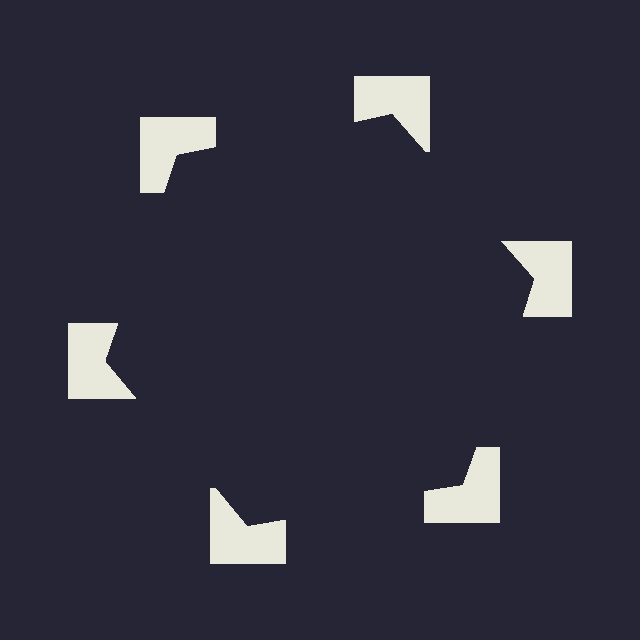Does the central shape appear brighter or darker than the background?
It typically appears slightly darker than the background, even though no actual brightness change is drawn.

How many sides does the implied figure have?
6 sides.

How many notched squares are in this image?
There are 6 — one at each vertex of the illusory hexagon.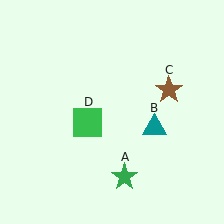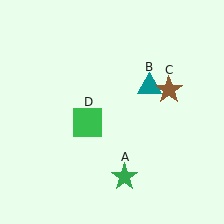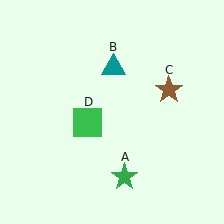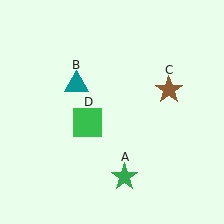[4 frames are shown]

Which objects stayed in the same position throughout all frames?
Green star (object A) and brown star (object C) and green square (object D) remained stationary.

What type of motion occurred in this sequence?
The teal triangle (object B) rotated counterclockwise around the center of the scene.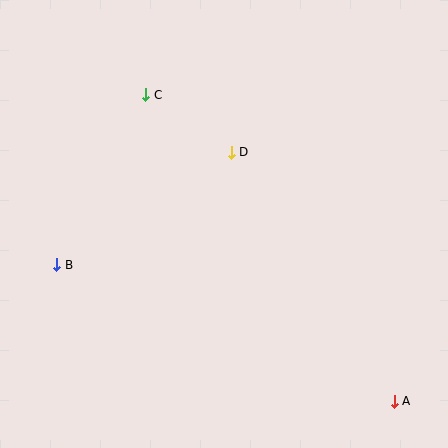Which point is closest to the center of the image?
Point D at (231, 152) is closest to the center.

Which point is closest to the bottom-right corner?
Point A is closest to the bottom-right corner.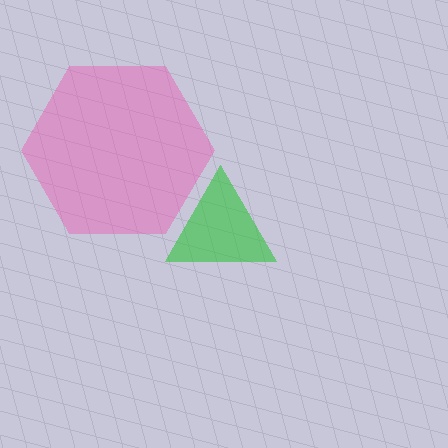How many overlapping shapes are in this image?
There are 2 overlapping shapes in the image.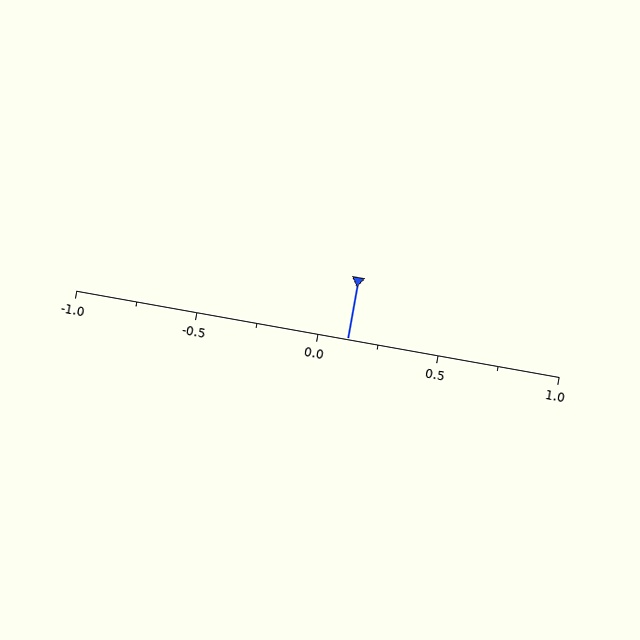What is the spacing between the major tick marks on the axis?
The major ticks are spaced 0.5 apart.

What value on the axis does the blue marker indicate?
The marker indicates approximately 0.12.